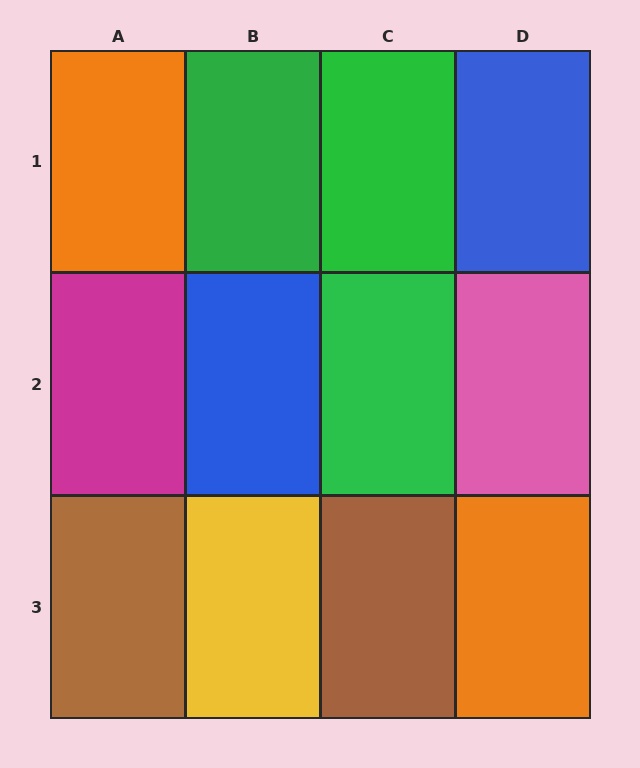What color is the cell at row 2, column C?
Green.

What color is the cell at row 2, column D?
Pink.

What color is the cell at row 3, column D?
Orange.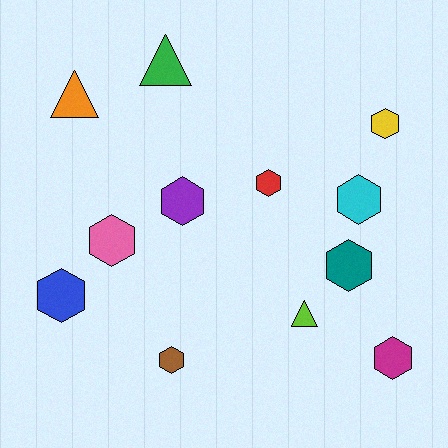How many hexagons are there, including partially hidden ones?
There are 9 hexagons.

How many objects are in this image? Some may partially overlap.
There are 12 objects.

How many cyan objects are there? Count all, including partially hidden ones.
There is 1 cyan object.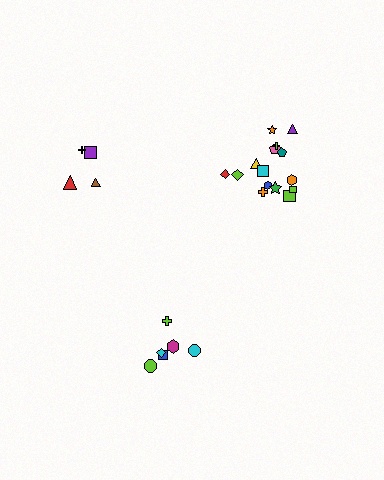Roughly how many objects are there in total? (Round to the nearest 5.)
Roughly 25 objects in total.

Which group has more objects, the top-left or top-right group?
The top-right group.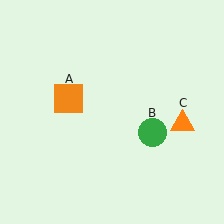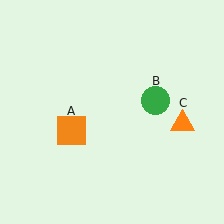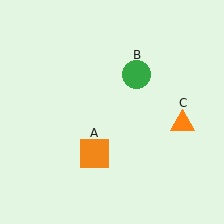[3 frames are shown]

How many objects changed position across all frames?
2 objects changed position: orange square (object A), green circle (object B).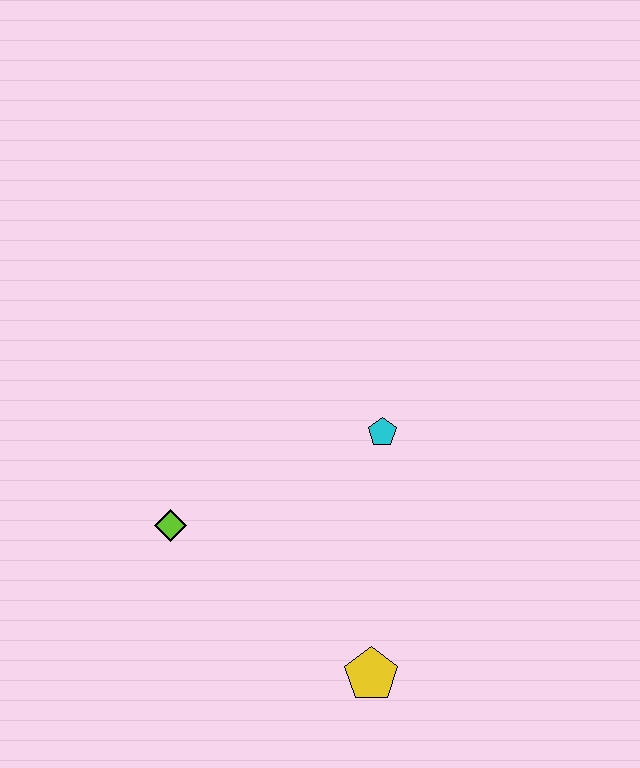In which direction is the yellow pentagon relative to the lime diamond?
The yellow pentagon is to the right of the lime diamond.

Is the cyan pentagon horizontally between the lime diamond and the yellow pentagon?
No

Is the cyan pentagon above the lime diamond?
Yes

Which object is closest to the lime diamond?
The cyan pentagon is closest to the lime diamond.